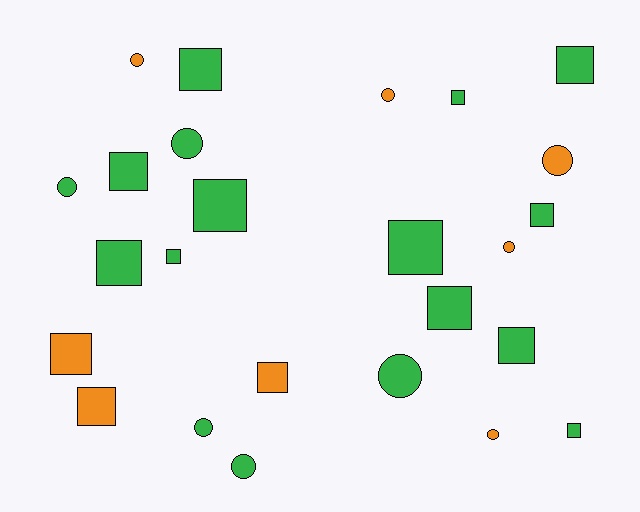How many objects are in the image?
There are 25 objects.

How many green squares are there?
There are 12 green squares.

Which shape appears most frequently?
Square, with 15 objects.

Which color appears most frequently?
Green, with 17 objects.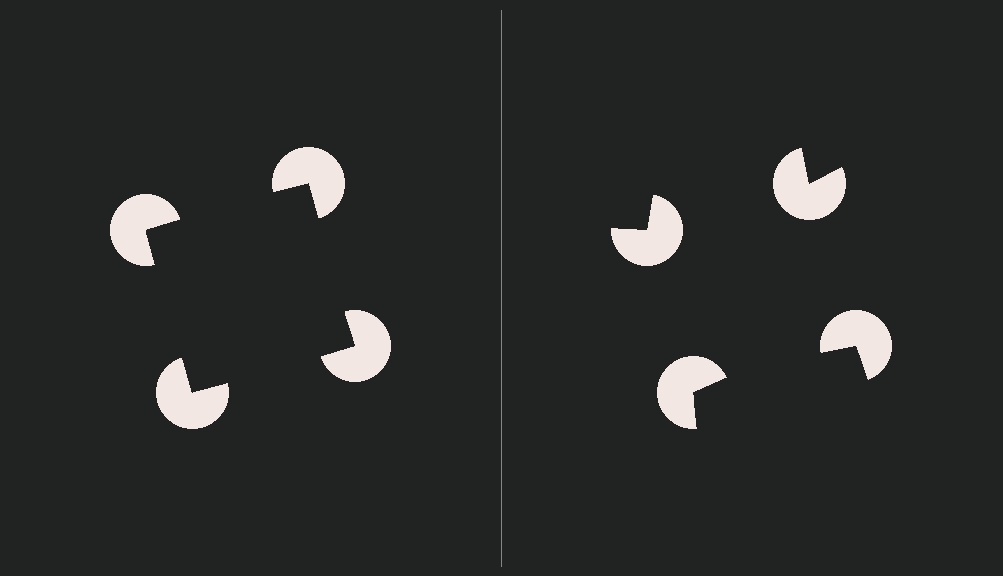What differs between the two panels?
The pac-man discs are positioned identically on both sides; only the wedge orientations differ. On the left they align to a square; on the right they are misaligned.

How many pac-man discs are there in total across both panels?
8 — 4 on each side.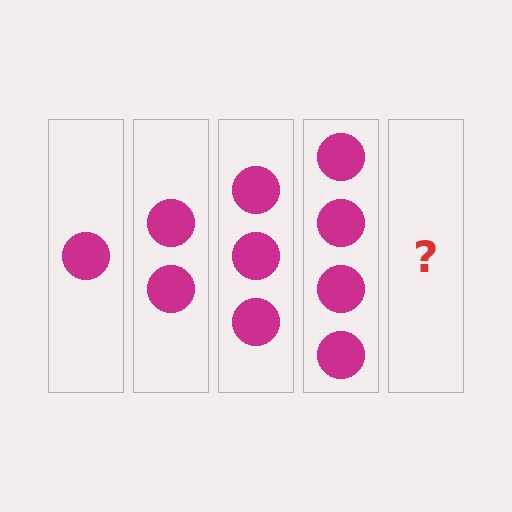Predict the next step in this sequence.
The next step is 5 circles.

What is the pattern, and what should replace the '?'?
The pattern is that each step adds one more circle. The '?' should be 5 circles.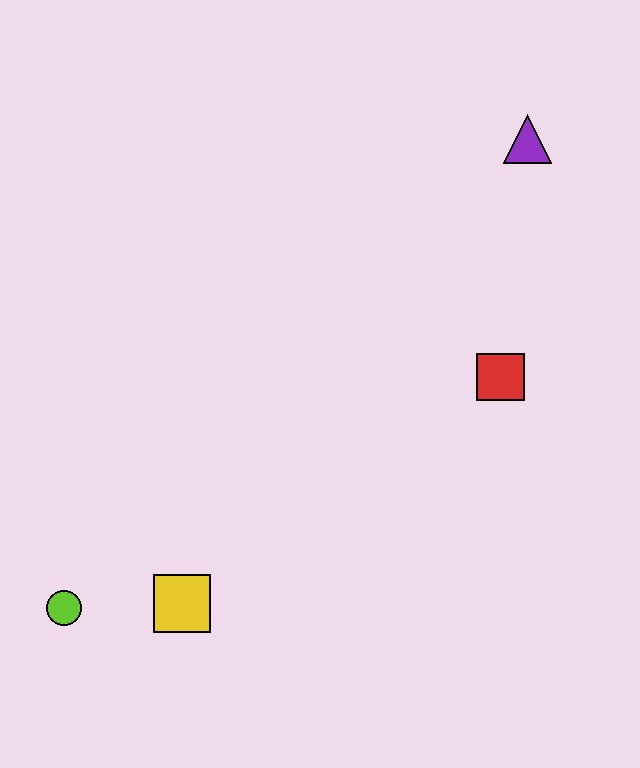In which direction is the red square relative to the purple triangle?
The red square is below the purple triangle.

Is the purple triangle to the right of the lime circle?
Yes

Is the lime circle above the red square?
No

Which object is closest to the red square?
The purple triangle is closest to the red square.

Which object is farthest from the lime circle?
The purple triangle is farthest from the lime circle.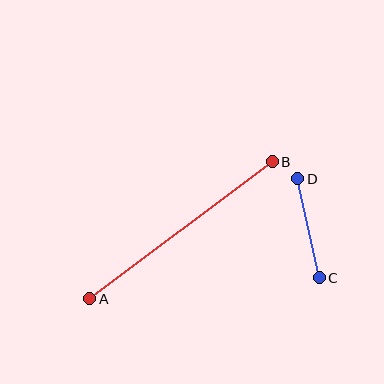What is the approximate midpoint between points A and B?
The midpoint is at approximately (181, 230) pixels.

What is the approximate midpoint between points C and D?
The midpoint is at approximately (309, 228) pixels.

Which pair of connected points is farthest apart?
Points A and B are farthest apart.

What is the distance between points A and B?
The distance is approximately 228 pixels.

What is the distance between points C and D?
The distance is approximately 101 pixels.